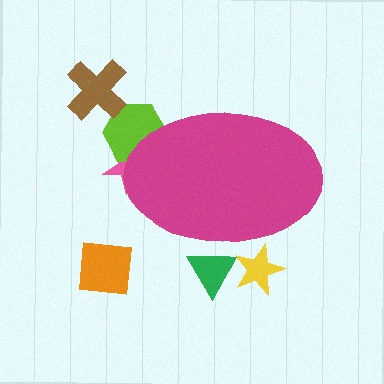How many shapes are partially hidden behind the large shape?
4 shapes are partially hidden.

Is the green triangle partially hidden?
Yes, the green triangle is partially hidden behind the magenta ellipse.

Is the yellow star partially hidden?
Yes, the yellow star is partially hidden behind the magenta ellipse.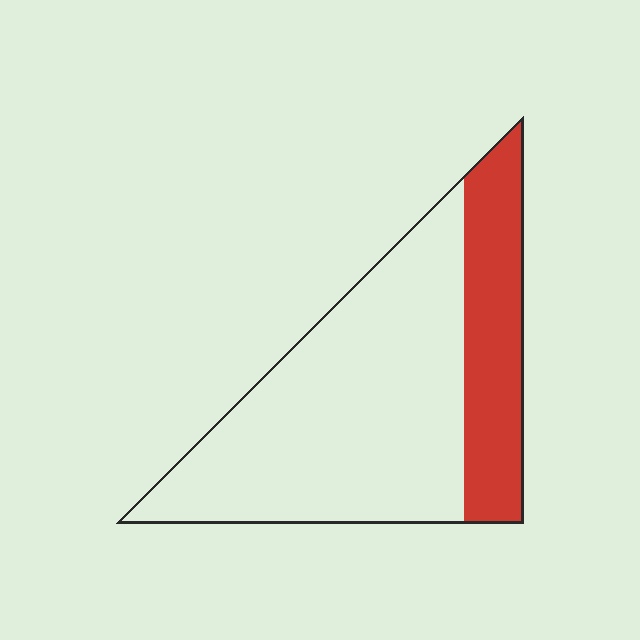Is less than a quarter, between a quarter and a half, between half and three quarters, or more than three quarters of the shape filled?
Between a quarter and a half.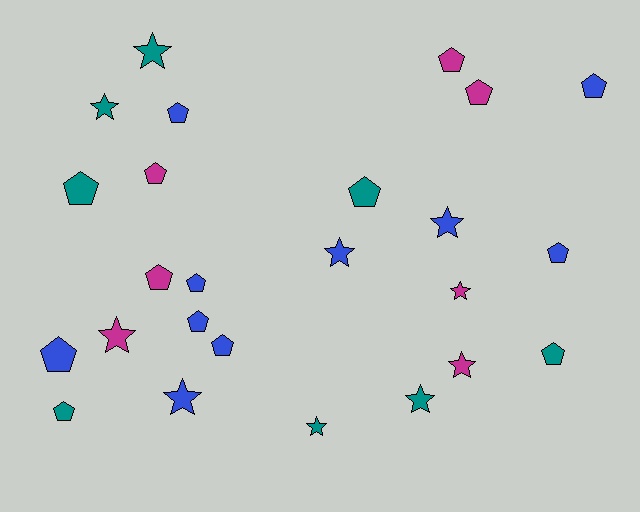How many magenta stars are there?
There are 3 magenta stars.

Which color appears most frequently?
Blue, with 10 objects.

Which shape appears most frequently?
Pentagon, with 15 objects.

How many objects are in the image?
There are 25 objects.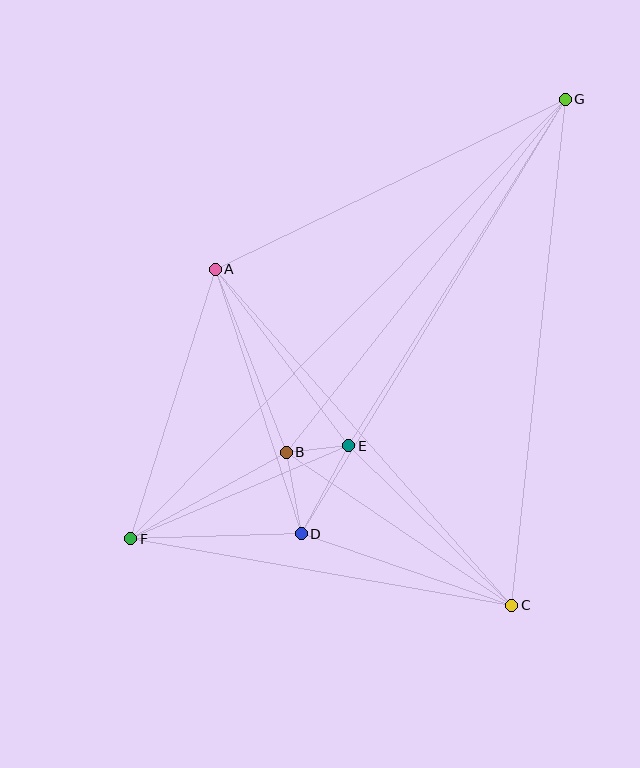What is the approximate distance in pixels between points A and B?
The distance between A and B is approximately 196 pixels.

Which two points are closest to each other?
Points B and E are closest to each other.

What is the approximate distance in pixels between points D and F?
The distance between D and F is approximately 170 pixels.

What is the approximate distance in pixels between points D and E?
The distance between D and E is approximately 100 pixels.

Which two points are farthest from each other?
Points F and G are farthest from each other.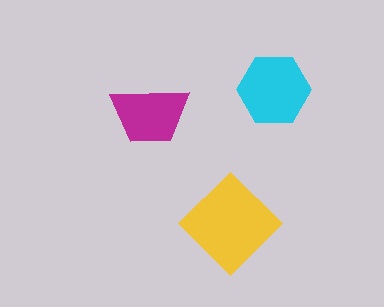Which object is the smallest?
The magenta trapezoid.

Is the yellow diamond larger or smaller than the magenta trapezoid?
Larger.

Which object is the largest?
The yellow diamond.